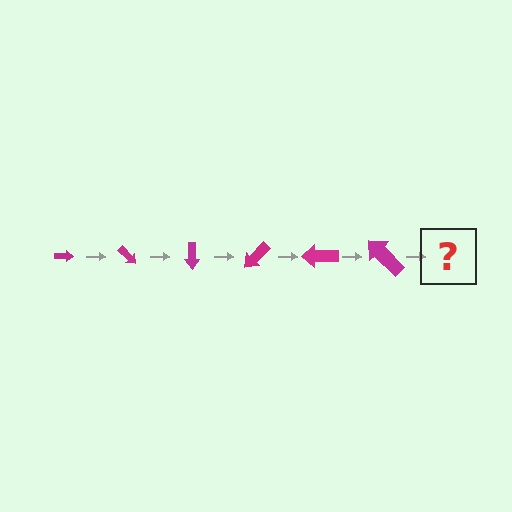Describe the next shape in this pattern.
It should be an arrow, larger than the previous one and rotated 270 degrees from the start.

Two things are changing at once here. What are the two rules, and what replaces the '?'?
The two rules are that the arrow grows larger each step and it rotates 45 degrees each step. The '?' should be an arrow, larger than the previous one and rotated 270 degrees from the start.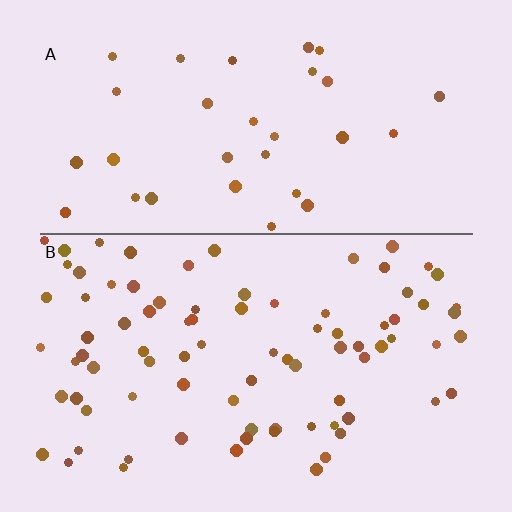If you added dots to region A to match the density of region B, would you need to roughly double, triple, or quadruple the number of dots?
Approximately triple.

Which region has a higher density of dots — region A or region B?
B (the bottom).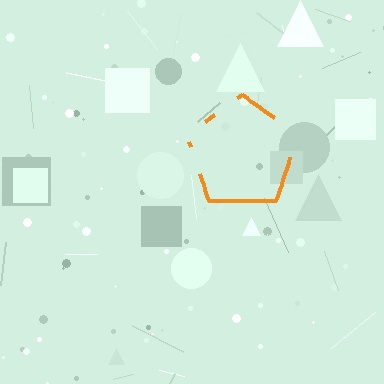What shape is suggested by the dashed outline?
The dashed outline suggests a pentagon.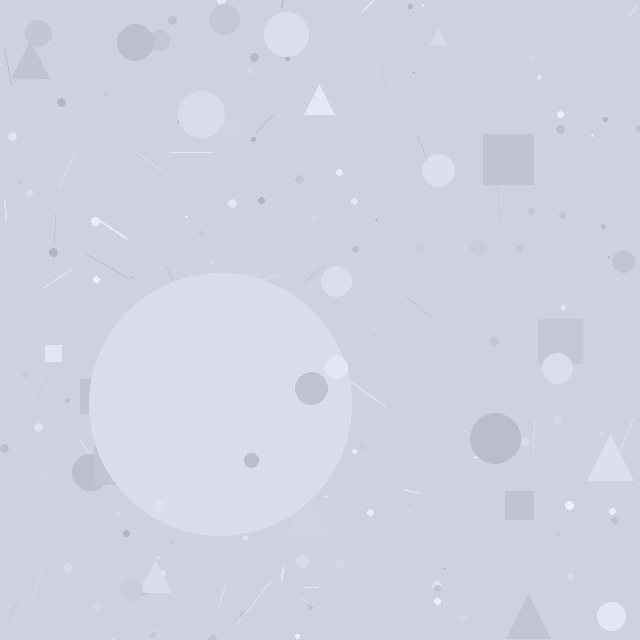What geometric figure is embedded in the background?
A circle is embedded in the background.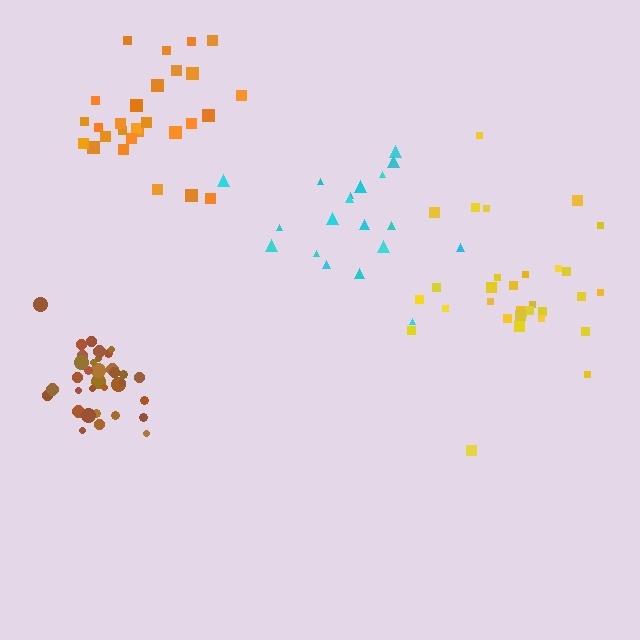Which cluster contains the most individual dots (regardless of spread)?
Brown (34).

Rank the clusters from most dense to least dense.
brown, orange, cyan, yellow.